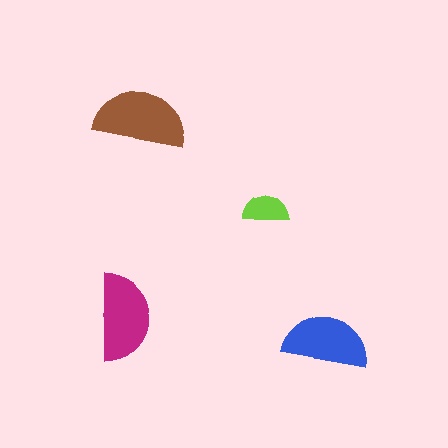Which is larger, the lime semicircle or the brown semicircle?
The brown one.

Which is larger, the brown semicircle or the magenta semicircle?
The brown one.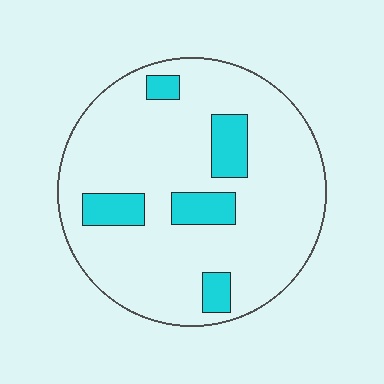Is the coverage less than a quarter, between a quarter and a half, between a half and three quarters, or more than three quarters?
Less than a quarter.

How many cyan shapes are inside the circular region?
5.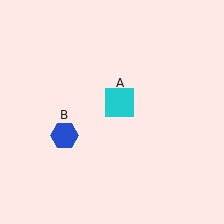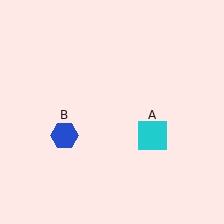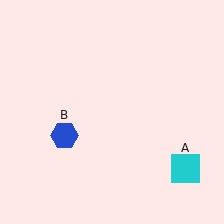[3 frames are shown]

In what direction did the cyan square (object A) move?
The cyan square (object A) moved down and to the right.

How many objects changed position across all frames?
1 object changed position: cyan square (object A).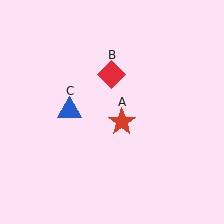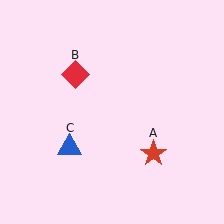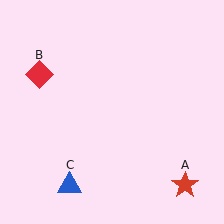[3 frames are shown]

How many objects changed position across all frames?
3 objects changed position: red star (object A), red diamond (object B), blue triangle (object C).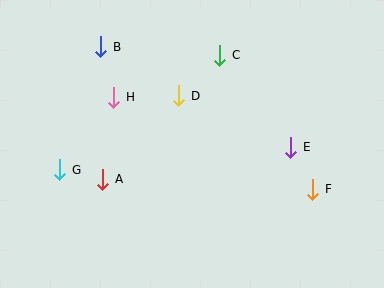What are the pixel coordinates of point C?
Point C is at (220, 55).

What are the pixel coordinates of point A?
Point A is at (103, 179).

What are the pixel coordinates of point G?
Point G is at (60, 170).